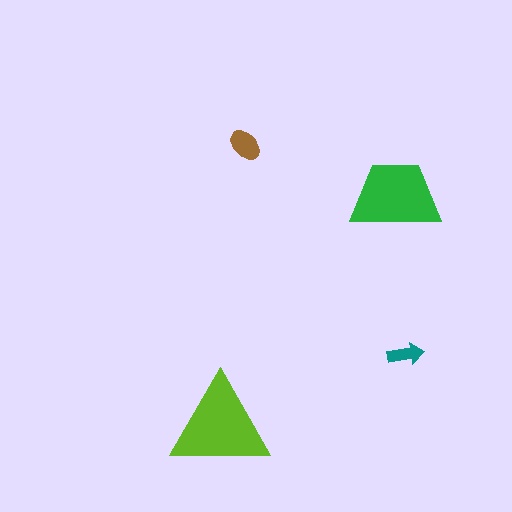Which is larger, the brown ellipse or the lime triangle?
The lime triangle.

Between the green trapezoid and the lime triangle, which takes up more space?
The lime triangle.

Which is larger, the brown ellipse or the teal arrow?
The brown ellipse.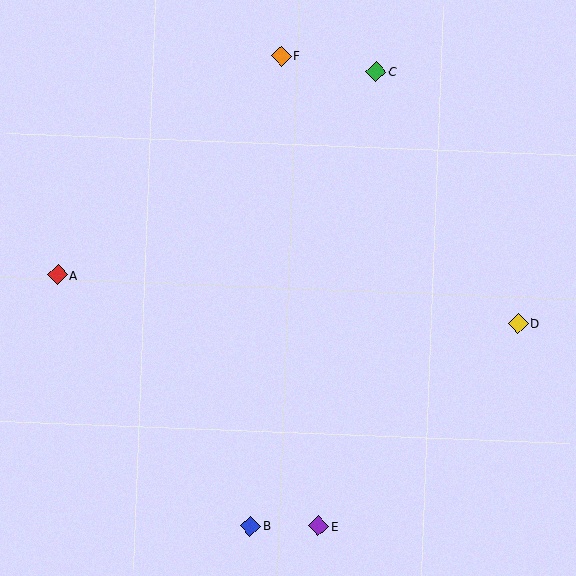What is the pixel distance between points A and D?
The distance between A and D is 463 pixels.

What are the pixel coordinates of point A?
Point A is at (58, 275).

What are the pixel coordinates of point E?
Point E is at (318, 526).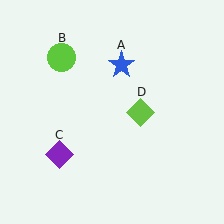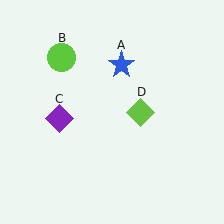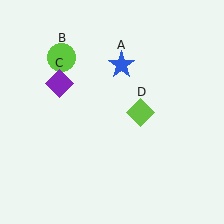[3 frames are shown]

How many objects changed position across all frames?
1 object changed position: purple diamond (object C).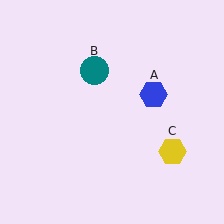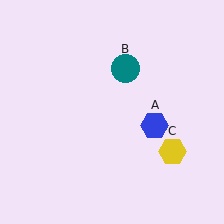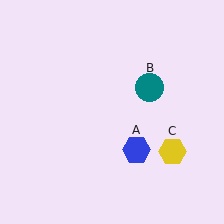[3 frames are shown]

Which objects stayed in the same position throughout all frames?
Yellow hexagon (object C) remained stationary.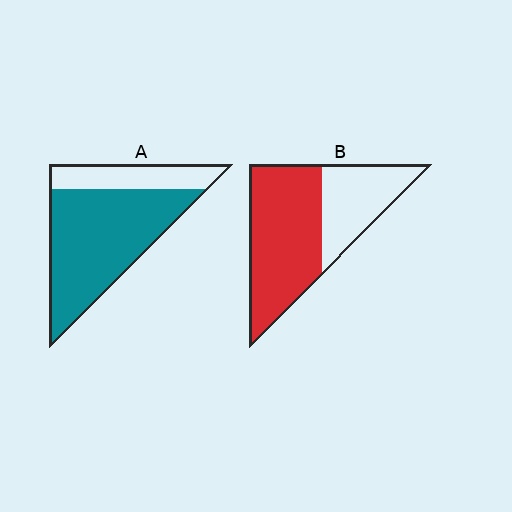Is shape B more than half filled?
Yes.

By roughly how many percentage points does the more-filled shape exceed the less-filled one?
By roughly 10 percentage points (A over B).